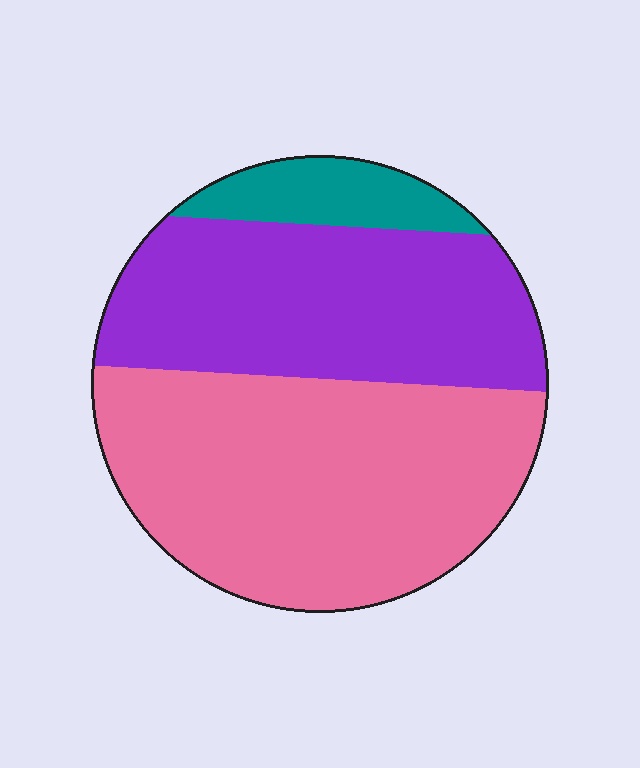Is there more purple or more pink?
Pink.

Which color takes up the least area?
Teal, at roughly 10%.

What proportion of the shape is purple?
Purple takes up between a third and a half of the shape.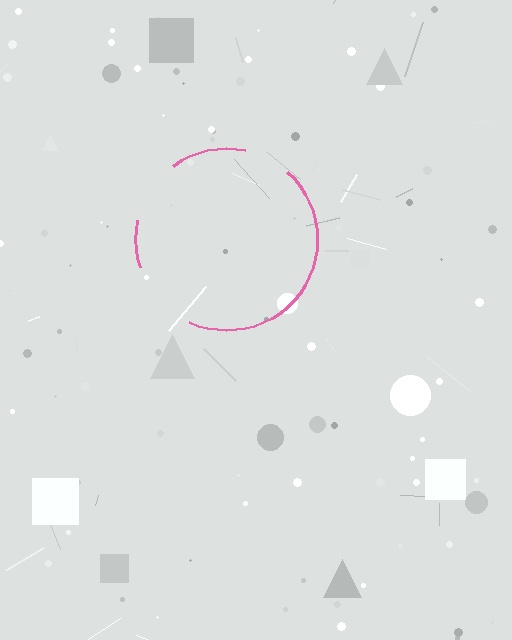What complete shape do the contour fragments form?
The contour fragments form a circle.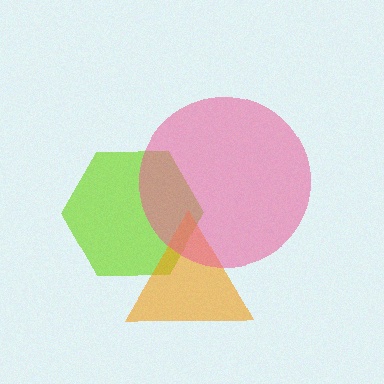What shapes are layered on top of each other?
The layered shapes are: a lime hexagon, an orange triangle, a pink circle.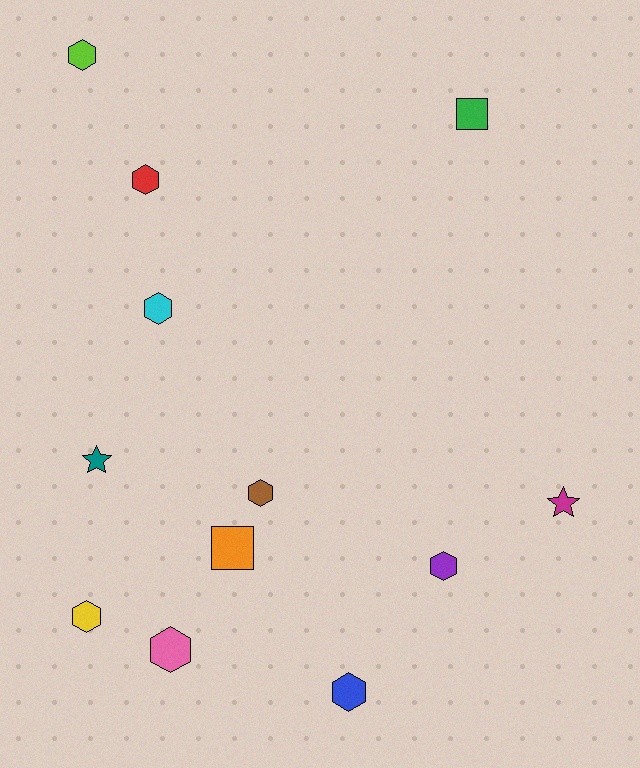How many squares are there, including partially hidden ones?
There are 2 squares.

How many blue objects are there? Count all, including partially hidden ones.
There is 1 blue object.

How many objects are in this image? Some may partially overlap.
There are 12 objects.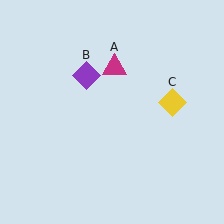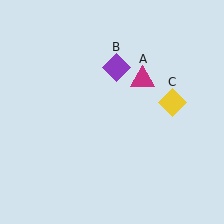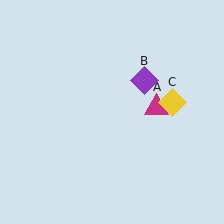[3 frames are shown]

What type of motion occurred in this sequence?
The magenta triangle (object A), purple diamond (object B) rotated clockwise around the center of the scene.